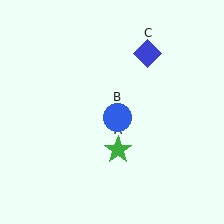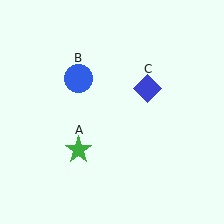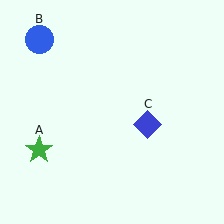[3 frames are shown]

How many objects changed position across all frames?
3 objects changed position: green star (object A), blue circle (object B), blue diamond (object C).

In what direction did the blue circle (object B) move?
The blue circle (object B) moved up and to the left.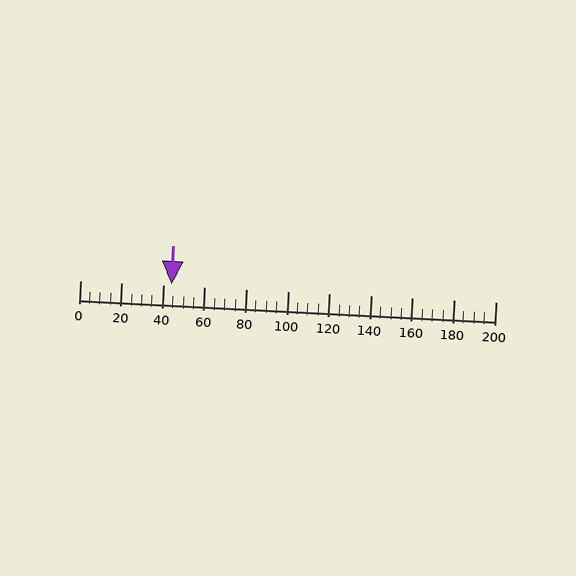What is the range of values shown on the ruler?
The ruler shows values from 0 to 200.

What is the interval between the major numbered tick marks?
The major tick marks are spaced 20 units apart.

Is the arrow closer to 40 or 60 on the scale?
The arrow is closer to 40.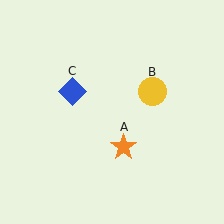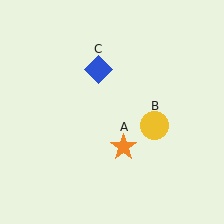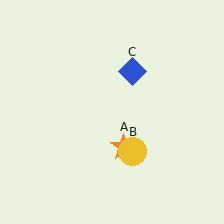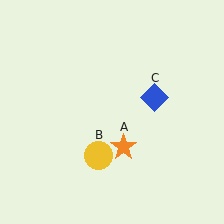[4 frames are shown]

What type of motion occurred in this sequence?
The yellow circle (object B), blue diamond (object C) rotated clockwise around the center of the scene.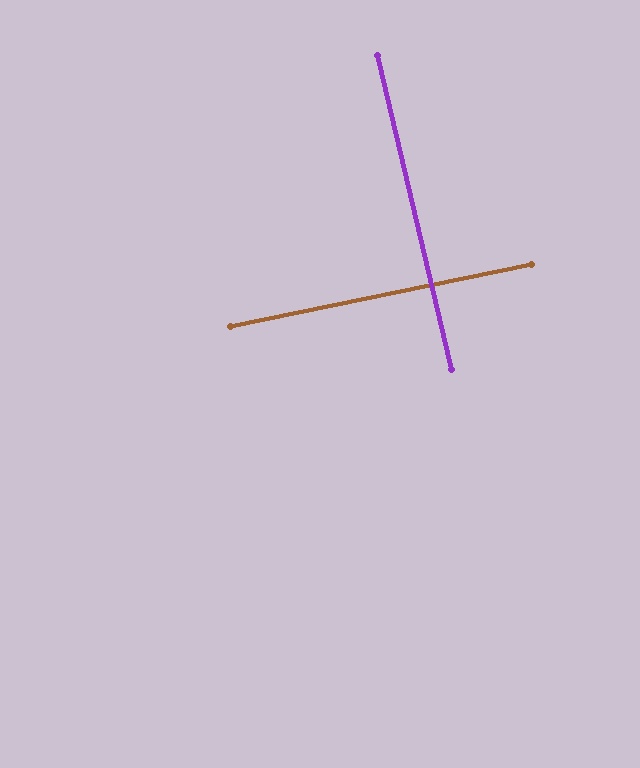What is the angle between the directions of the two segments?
Approximately 88 degrees.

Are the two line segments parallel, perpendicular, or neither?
Perpendicular — they meet at approximately 88°.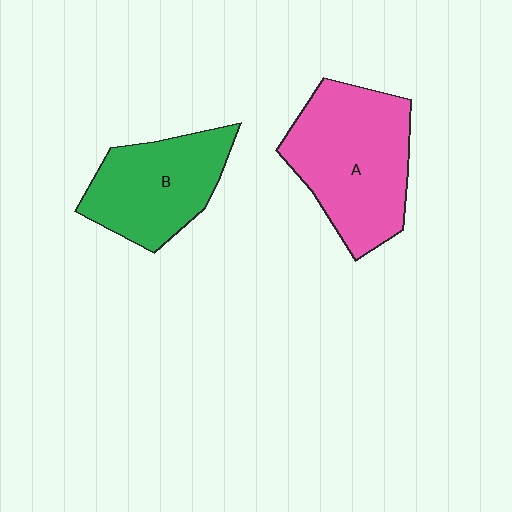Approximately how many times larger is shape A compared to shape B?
Approximately 1.3 times.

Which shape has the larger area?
Shape A (pink).